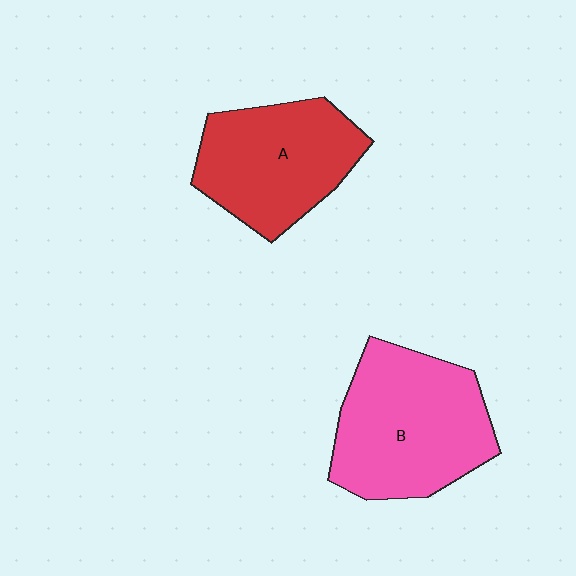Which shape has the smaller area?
Shape A (red).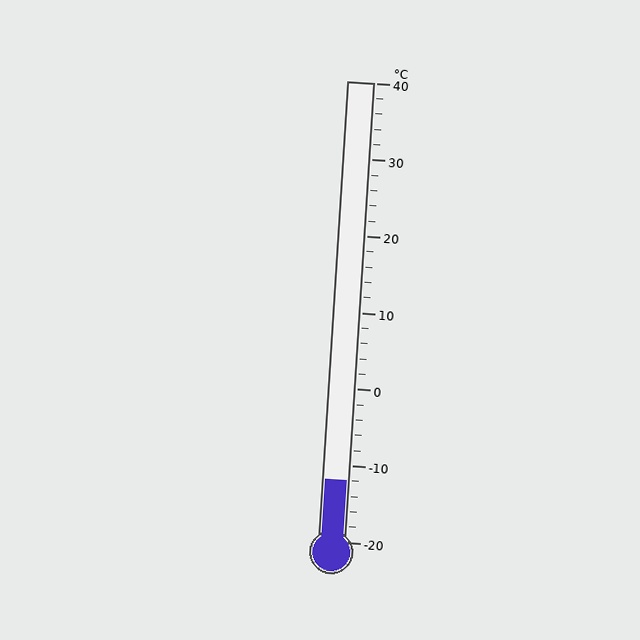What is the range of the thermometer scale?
The thermometer scale ranges from -20°C to 40°C.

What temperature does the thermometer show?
The thermometer shows approximately -12°C.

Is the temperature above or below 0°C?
The temperature is below 0°C.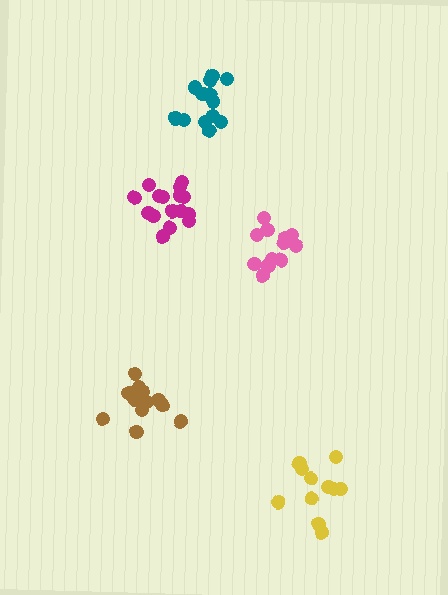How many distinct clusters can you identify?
There are 5 distinct clusters.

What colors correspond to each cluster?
The clusters are colored: brown, pink, yellow, teal, magenta.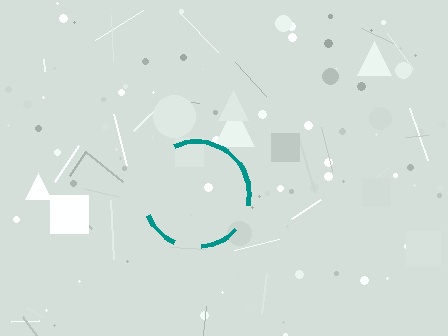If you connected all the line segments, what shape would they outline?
They would outline a circle.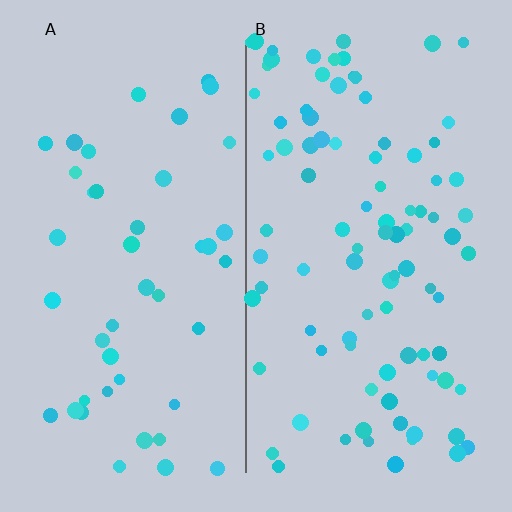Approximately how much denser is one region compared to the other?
Approximately 2.1× — region B over region A.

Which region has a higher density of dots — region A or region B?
B (the right).